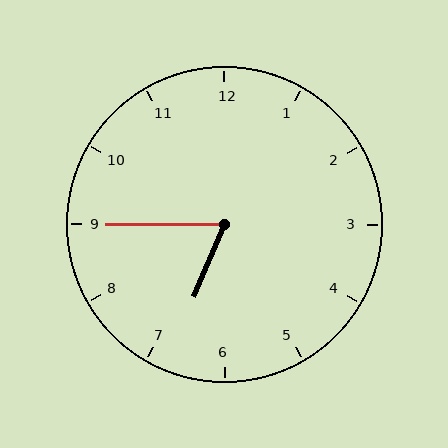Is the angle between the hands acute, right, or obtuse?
It is acute.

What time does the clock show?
6:45.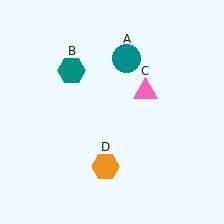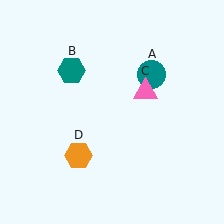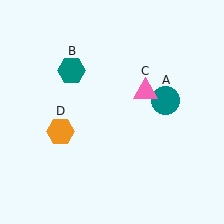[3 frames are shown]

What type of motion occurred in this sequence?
The teal circle (object A), orange hexagon (object D) rotated clockwise around the center of the scene.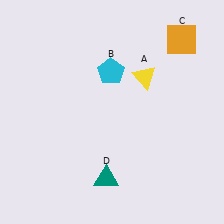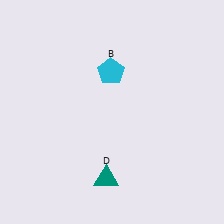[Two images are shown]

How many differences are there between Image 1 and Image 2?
There are 2 differences between the two images.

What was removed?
The yellow triangle (A), the orange square (C) were removed in Image 2.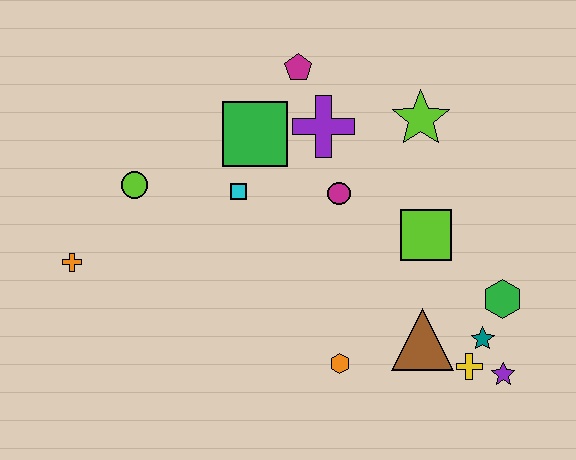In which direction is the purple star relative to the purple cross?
The purple star is below the purple cross.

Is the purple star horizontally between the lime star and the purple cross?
No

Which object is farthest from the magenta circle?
The orange cross is farthest from the magenta circle.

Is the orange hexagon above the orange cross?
No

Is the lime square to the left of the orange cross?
No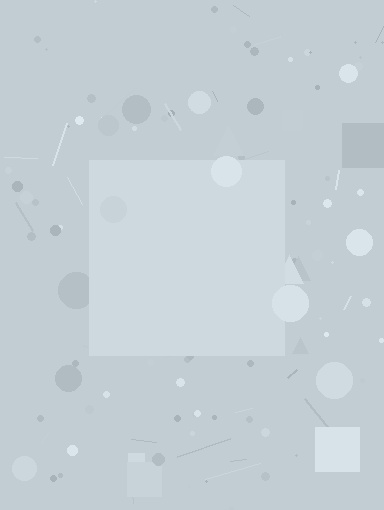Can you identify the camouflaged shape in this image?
The camouflaged shape is a square.